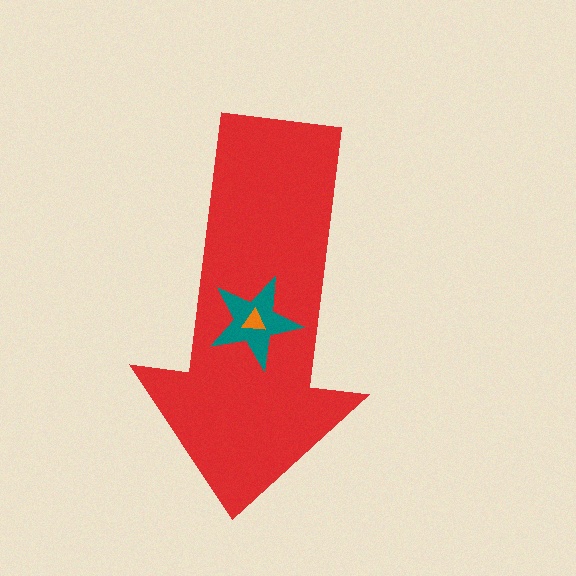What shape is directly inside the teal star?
The orange triangle.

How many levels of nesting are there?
3.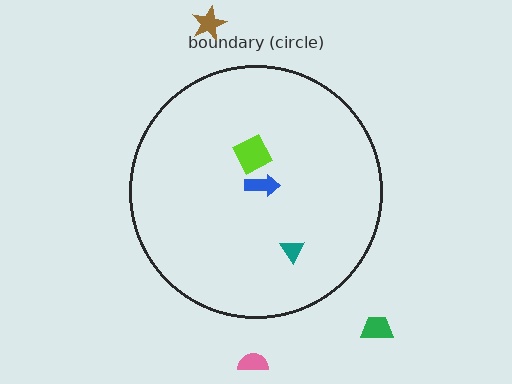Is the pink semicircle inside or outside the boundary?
Outside.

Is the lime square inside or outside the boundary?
Inside.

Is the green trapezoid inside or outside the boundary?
Outside.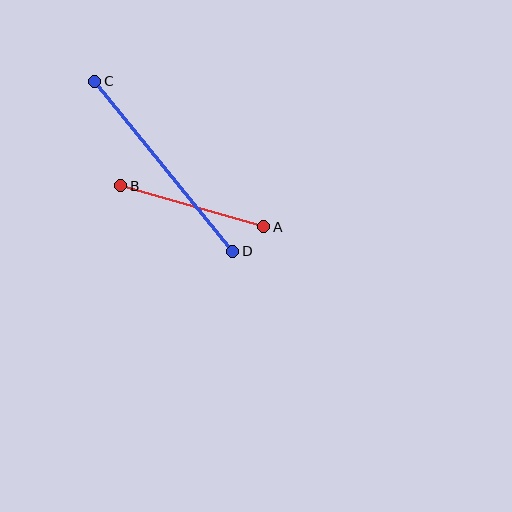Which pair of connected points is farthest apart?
Points C and D are farthest apart.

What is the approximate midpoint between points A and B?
The midpoint is at approximately (192, 206) pixels.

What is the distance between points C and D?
The distance is approximately 219 pixels.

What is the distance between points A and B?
The distance is approximately 149 pixels.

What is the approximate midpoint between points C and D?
The midpoint is at approximately (164, 166) pixels.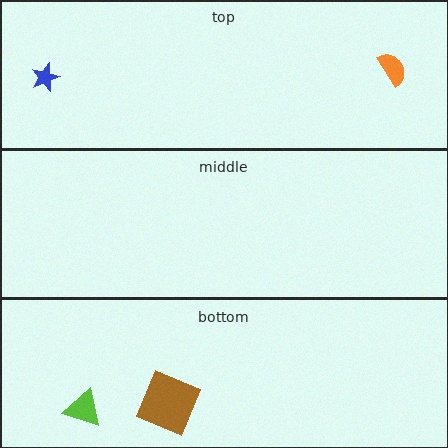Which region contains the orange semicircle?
The top region.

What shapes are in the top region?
The blue star, the orange semicircle.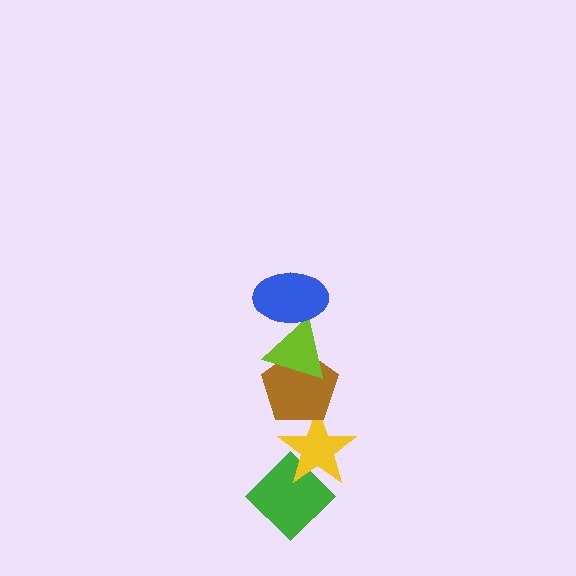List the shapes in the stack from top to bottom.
From top to bottom: the blue ellipse, the lime triangle, the brown pentagon, the yellow star, the green diamond.